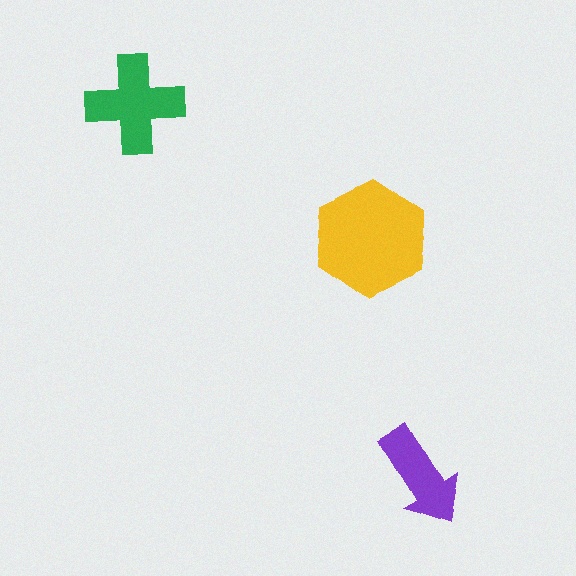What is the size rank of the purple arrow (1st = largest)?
3rd.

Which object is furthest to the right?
The purple arrow is rightmost.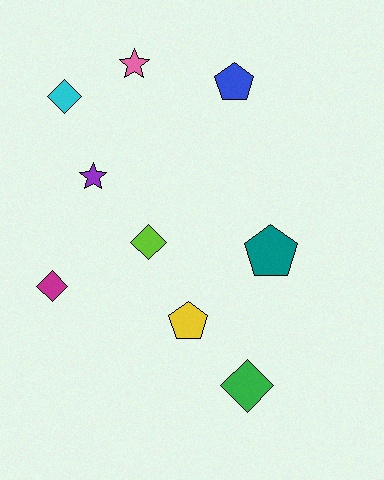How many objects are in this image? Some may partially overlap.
There are 9 objects.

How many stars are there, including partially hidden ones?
There are 2 stars.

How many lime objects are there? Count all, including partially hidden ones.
There is 1 lime object.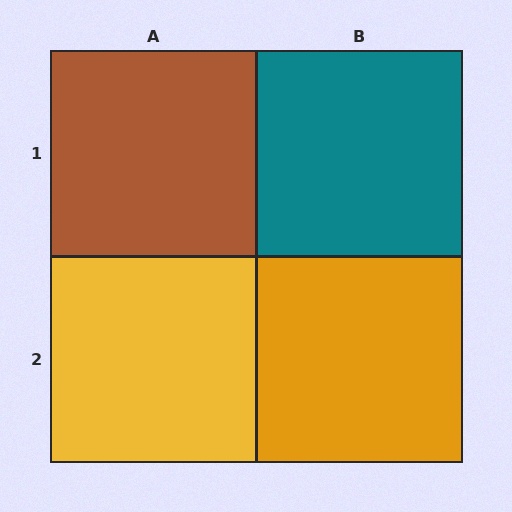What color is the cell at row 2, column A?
Yellow.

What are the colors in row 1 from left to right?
Brown, teal.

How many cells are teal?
1 cell is teal.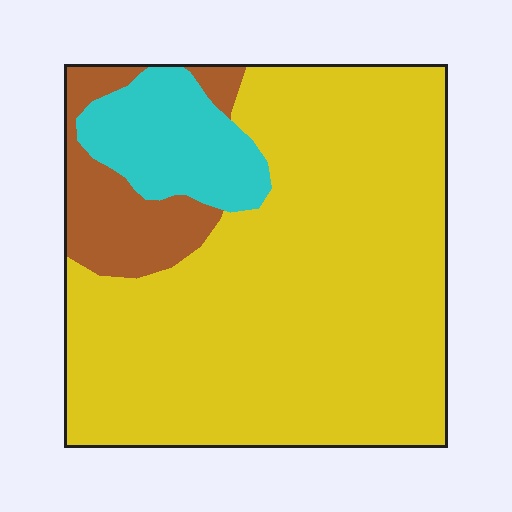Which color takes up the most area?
Yellow, at roughly 75%.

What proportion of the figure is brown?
Brown takes up about one eighth (1/8) of the figure.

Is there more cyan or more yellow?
Yellow.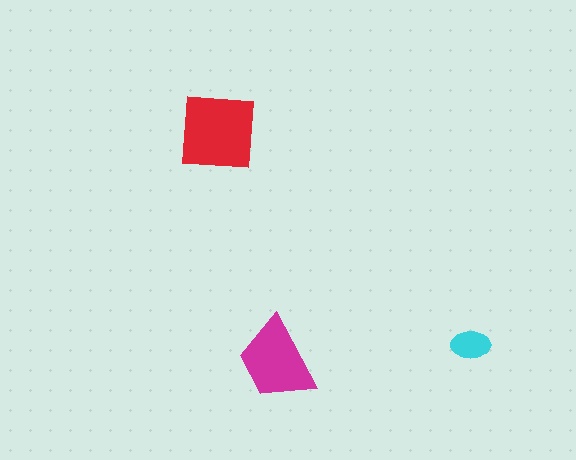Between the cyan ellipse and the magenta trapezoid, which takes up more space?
The magenta trapezoid.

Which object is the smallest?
The cyan ellipse.